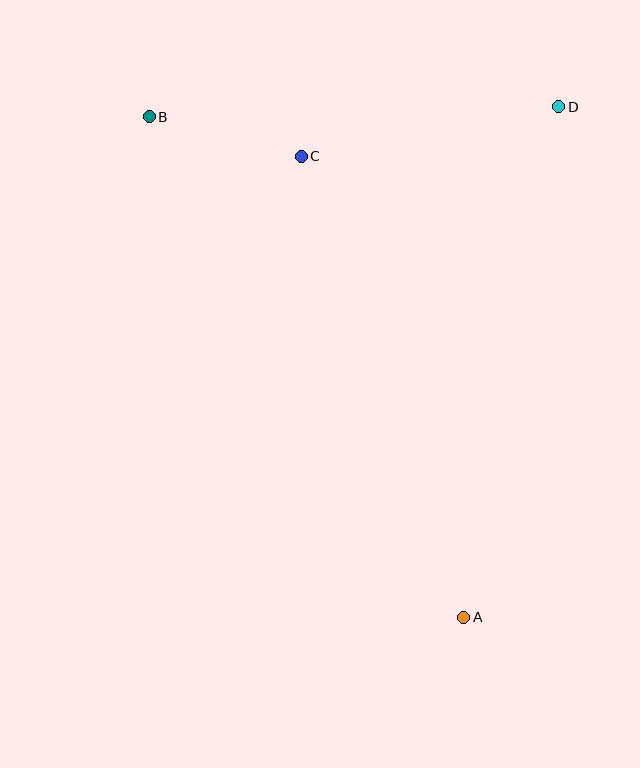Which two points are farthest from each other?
Points A and B are farthest from each other.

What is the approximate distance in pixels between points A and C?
The distance between A and C is approximately 489 pixels.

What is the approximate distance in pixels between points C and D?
The distance between C and D is approximately 262 pixels.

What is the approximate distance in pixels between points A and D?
The distance between A and D is approximately 519 pixels.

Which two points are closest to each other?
Points B and C are closest to each other.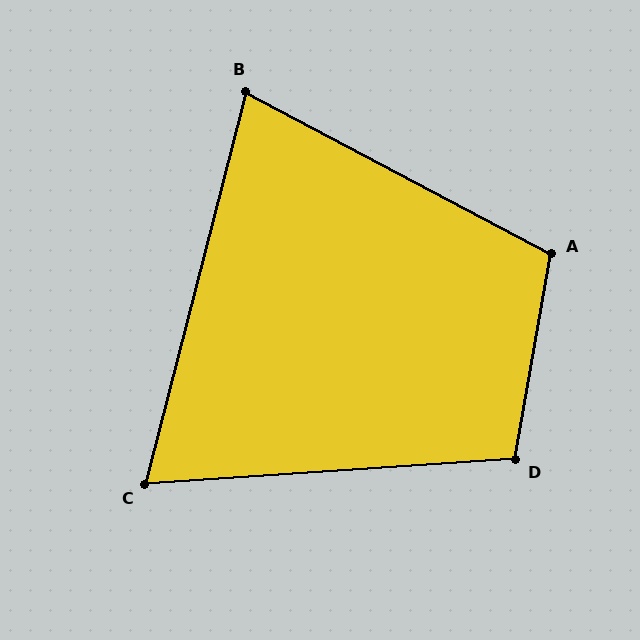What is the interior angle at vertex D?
Approximately 103 degrees (obtuse).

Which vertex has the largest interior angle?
A, at approximately 108 degrees.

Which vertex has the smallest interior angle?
C, at approximately 72 degrees.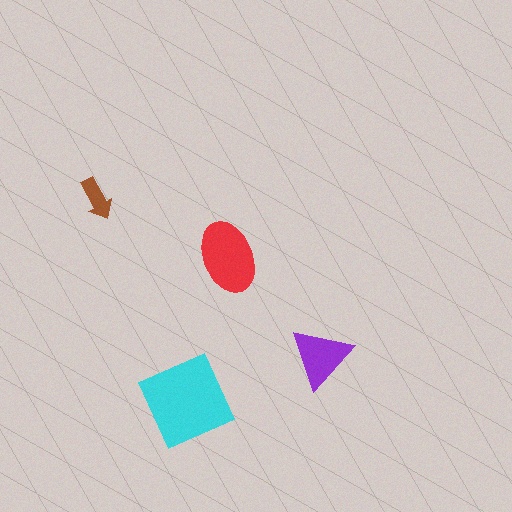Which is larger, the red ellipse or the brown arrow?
The red ellipse.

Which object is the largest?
The cyan square.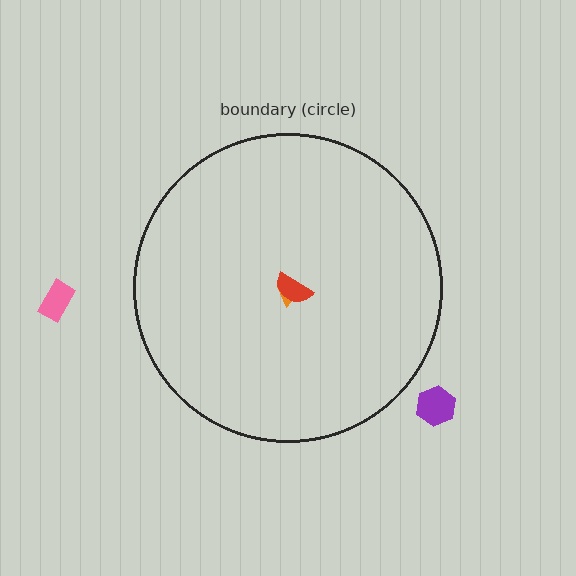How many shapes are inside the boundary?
2 inside, 2 outside.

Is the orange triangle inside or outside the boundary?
Inside.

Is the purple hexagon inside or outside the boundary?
Outside.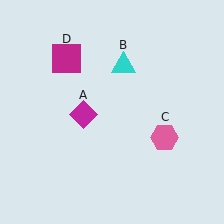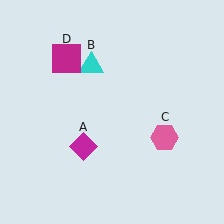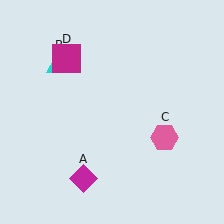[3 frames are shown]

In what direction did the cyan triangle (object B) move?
The cyan triangle (object B) moved left.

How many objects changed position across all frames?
2 objects changed position: magenta diamond (object A), cyan triangle (object B).